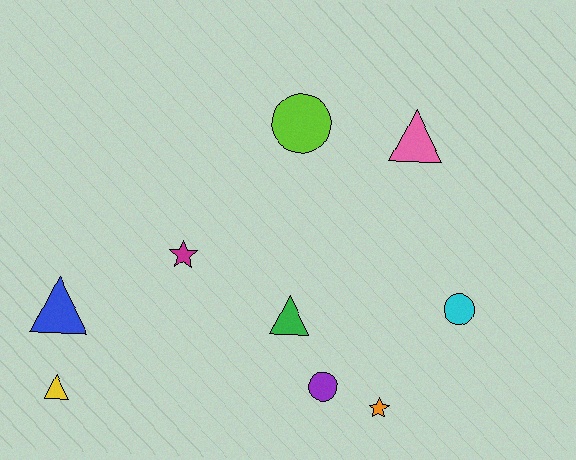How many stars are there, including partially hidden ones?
There are 2 stars.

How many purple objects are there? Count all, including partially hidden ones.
There is 1 purple object.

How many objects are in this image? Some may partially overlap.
There are 9 objects.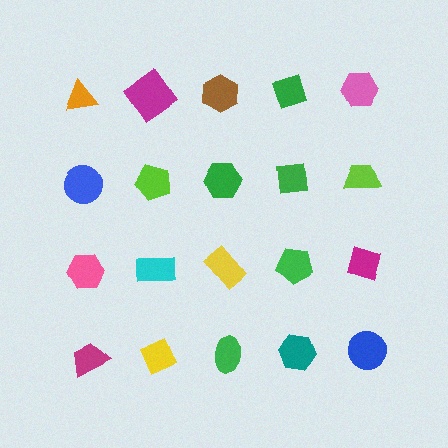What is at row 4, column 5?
A blue circle.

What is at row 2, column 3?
A green hexagon.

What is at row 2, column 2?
A lime pentagon.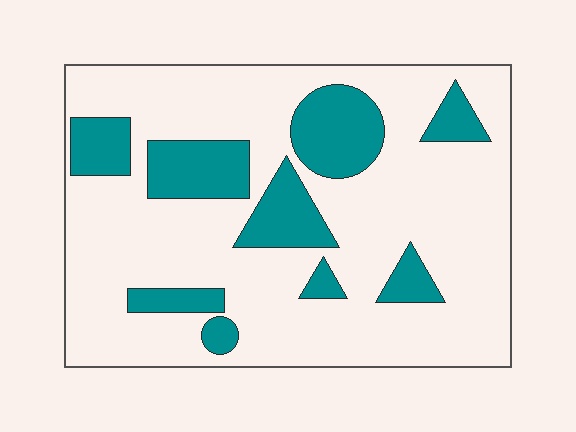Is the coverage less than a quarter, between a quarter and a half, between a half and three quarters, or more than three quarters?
Less than a quarter.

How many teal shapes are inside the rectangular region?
9.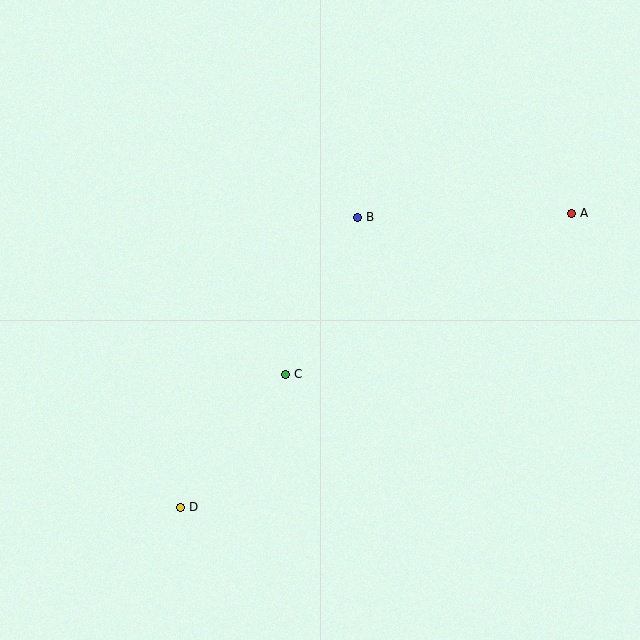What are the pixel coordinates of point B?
Point B is at (357, 217).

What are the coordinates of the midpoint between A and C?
The midpoint between A and C is at (428, 294).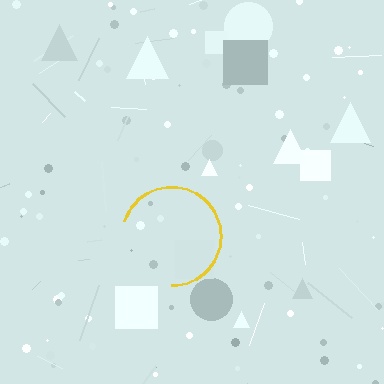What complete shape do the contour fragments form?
The contour fragments form a circle.